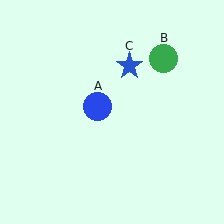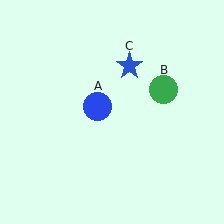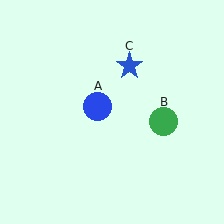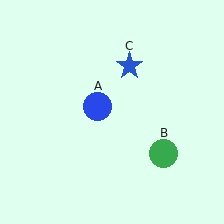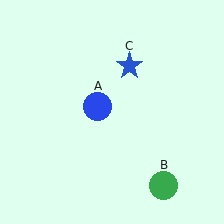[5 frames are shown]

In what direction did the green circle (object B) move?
The green circle (object B) moved down.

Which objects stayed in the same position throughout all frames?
Blue circle (object A) and blue star (object C) remained stationary.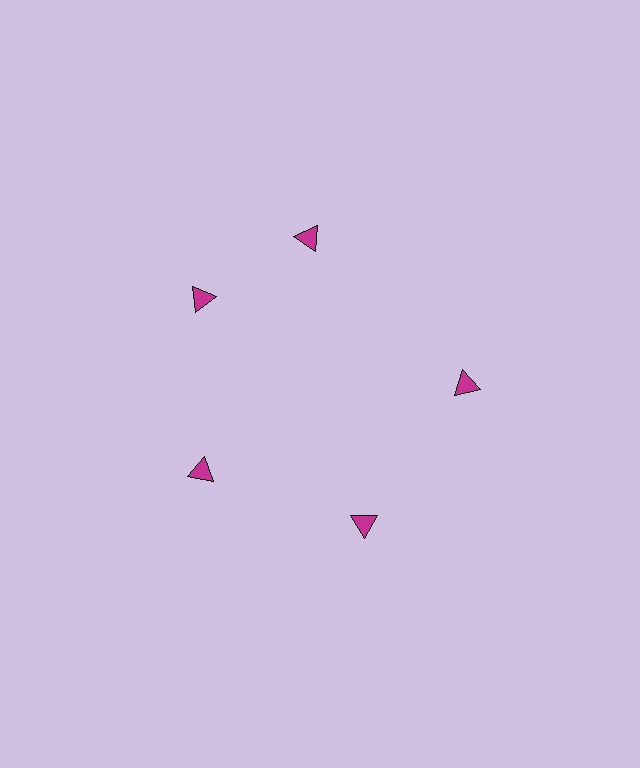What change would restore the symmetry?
The symmetry would be restored by rotating it back into even spacing with its neighbors so that all 5 triangles sit at equal angles and equal distance from the center.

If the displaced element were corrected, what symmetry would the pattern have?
It would have 5-fold rotational symmetry — the pattern would map onto itself every 72 degrees.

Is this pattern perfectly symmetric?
No. The 5 magenta triangles are arranged in a ring, but one element near the 1 o'clock position is rotated out of alignment along the ring, breaking the 5-fold rotational symmetry.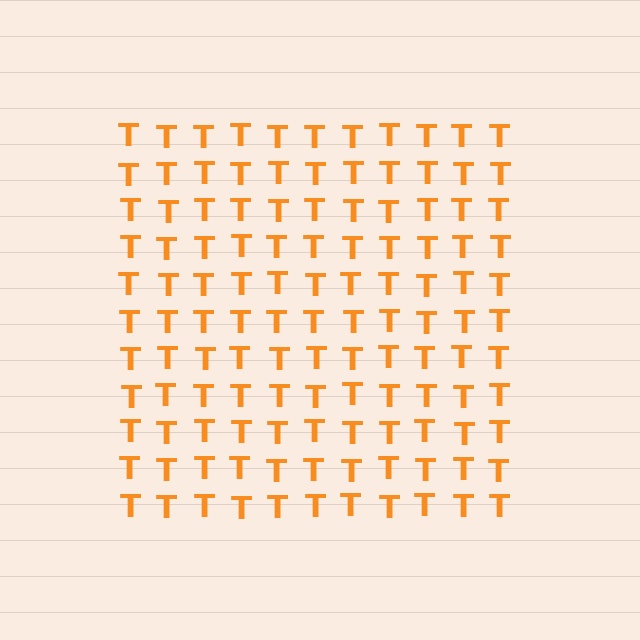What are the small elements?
The small elements are letter T's.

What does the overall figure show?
The overall figure shows a square.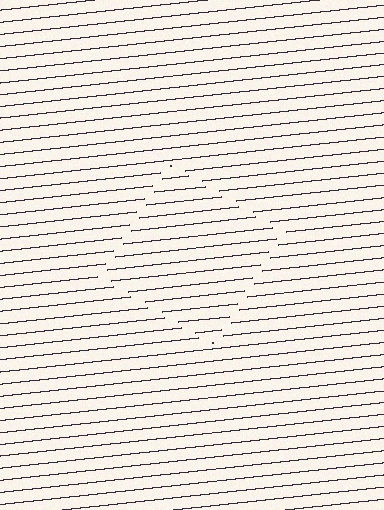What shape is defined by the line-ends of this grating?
An illusory square. The interior of the shape contains the same grating, shifted by half a period — the contour is defined by the phase discontinuity where line-ends from the inner and outer gratings abut.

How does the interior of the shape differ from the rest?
The interior of the shape contains the same grating, shifted by half a period — the contour is defined by the phase discontinuity where line-ends from the inner and outer gratings abut.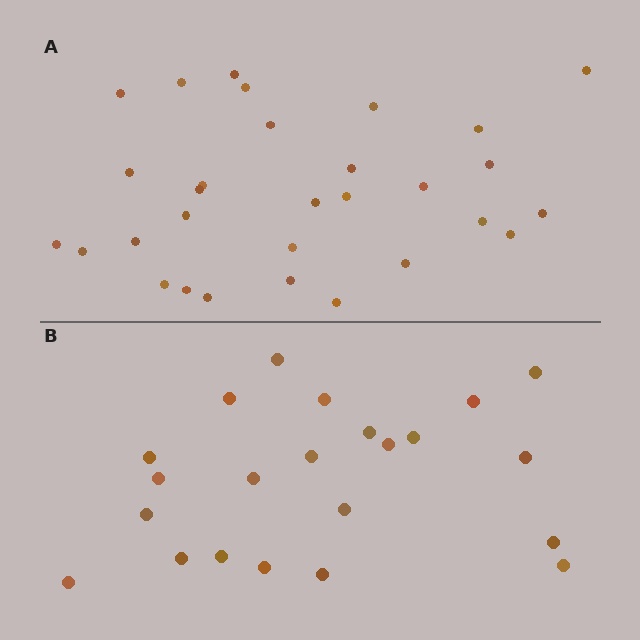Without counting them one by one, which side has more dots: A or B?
Region A (the top region) has more dots.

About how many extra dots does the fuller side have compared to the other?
Region A has roughly 8 or so more dots than region B.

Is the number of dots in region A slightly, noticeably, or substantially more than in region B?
Region A has noticeably more, but not dramatically so. The ratio is roughly 1.4 to 1.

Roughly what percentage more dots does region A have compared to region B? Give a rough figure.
About 35% more.